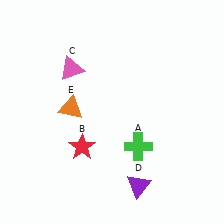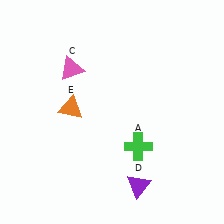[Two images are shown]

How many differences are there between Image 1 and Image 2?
There is 1 difference between the two images.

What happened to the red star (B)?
The red star (B) was removed in Image 2. It was in the bottom-left area of Image 1.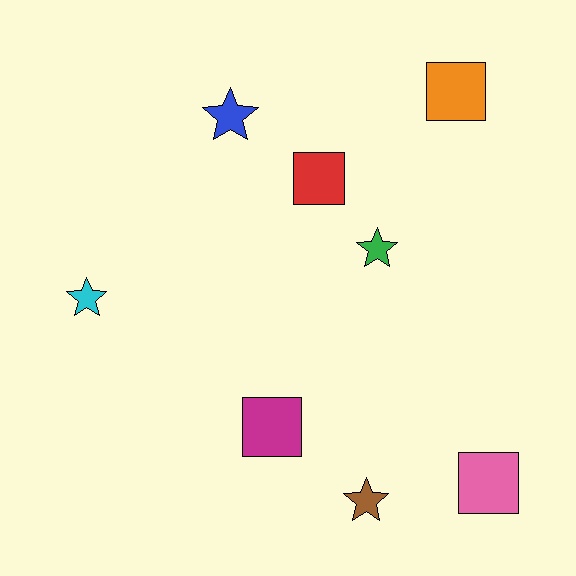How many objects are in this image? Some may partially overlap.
There are 8 objects.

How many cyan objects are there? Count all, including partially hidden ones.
There is 1 cyan object.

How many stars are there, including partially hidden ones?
There are 4 stars.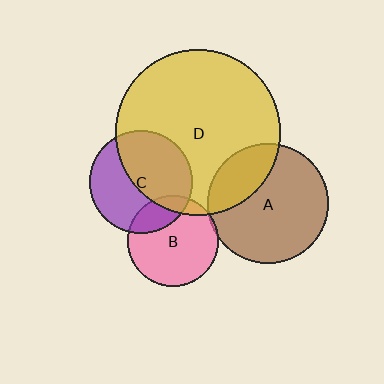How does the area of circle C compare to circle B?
Approximately 1.3 times.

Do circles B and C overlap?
Yes.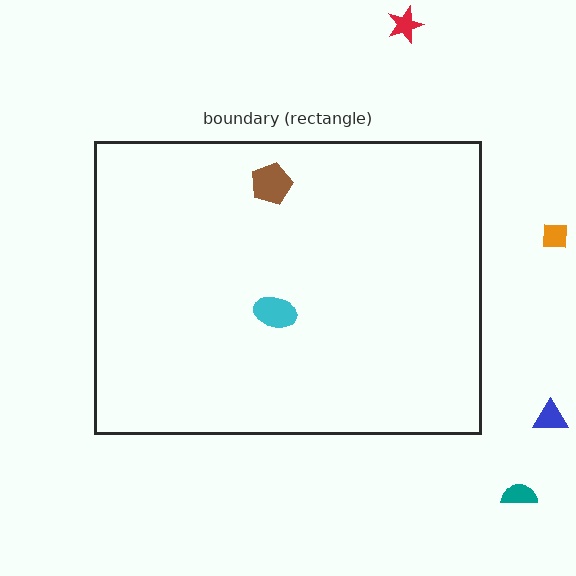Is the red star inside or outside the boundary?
Outside.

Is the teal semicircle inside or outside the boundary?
Outside.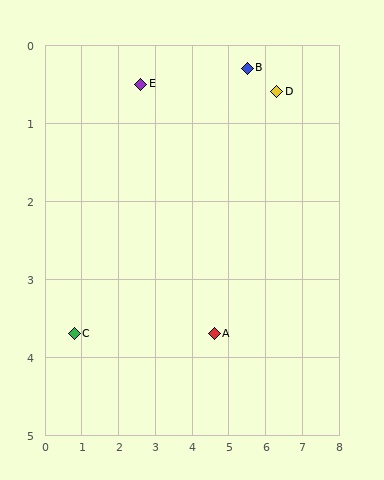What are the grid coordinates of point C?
Point C is at approximately (0.8, 3.7).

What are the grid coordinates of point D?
Point D is at approximately (6.3, 0.6).